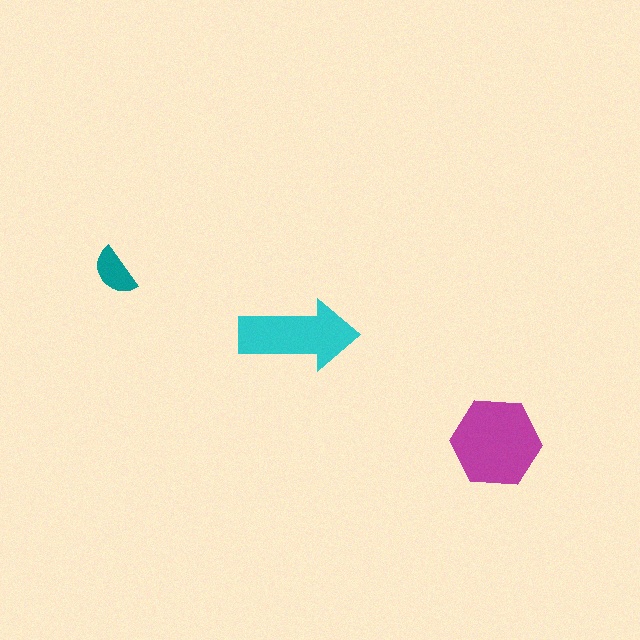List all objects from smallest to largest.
The teal semicircle, the cyan arrow, the magenta hexagon.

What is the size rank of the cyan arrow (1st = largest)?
2nd.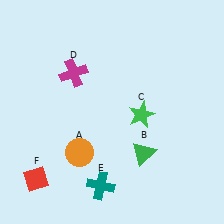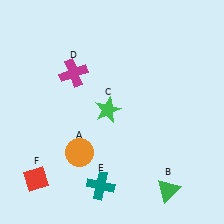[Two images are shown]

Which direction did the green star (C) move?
The green star (C) moved left.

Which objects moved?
The objects that moved are: the green triangle (B), the green star (C).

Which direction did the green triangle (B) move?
The green triangle (B) moved down.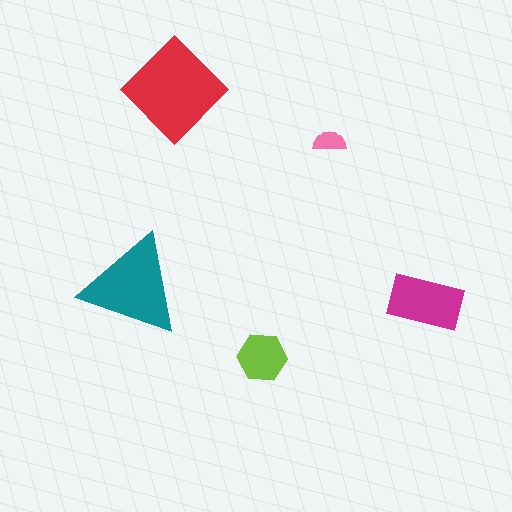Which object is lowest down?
The lime hexagon is bottommost.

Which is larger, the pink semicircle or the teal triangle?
The teal triangle.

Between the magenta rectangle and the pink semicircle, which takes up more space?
The magenta rectangle.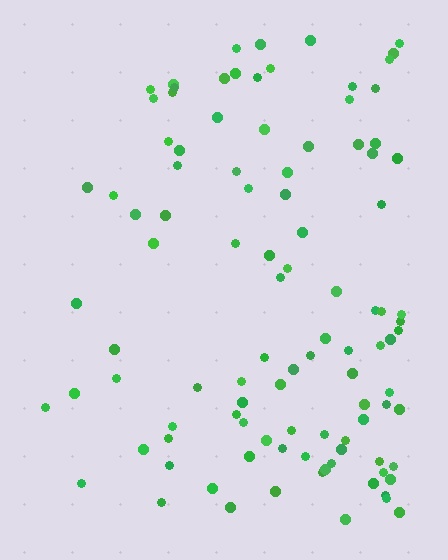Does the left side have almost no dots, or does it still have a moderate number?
Still a moderate number, just noticeably fewer than the right.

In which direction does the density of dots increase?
From left to right, with the right side densest.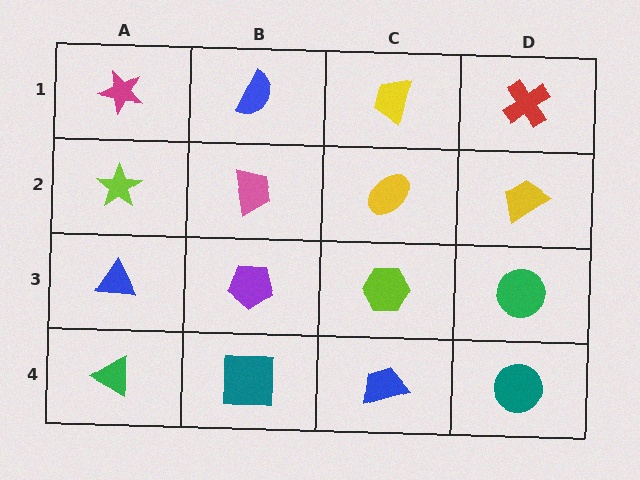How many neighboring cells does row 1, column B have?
3.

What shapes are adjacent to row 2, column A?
A magenta star (row 1, column A), a blue triangle (row 3, column A), a pink trapezoid (row 2, column B).